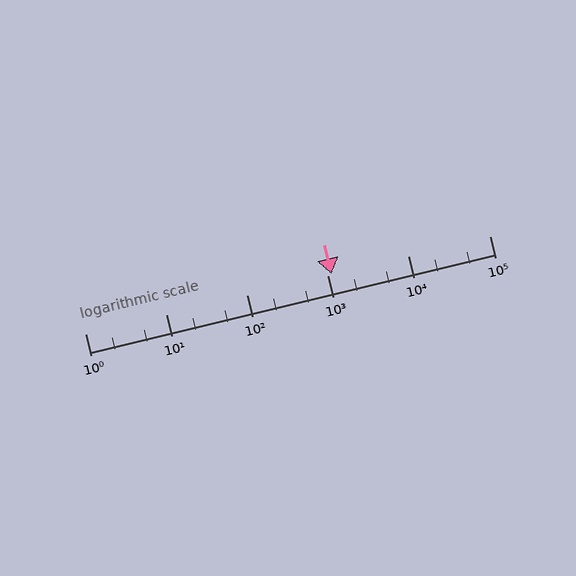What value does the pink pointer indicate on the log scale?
The pointer indicates approximately 1100.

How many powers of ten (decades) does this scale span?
The scale spans 5 decades, from 1 to 100000.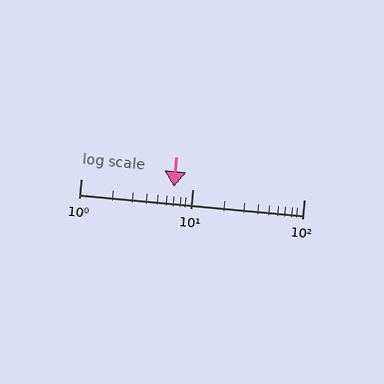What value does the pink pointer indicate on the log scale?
The pointer indicates approximately 6.9.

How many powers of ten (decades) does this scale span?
The scale spans 2 decades, from 1 to 100.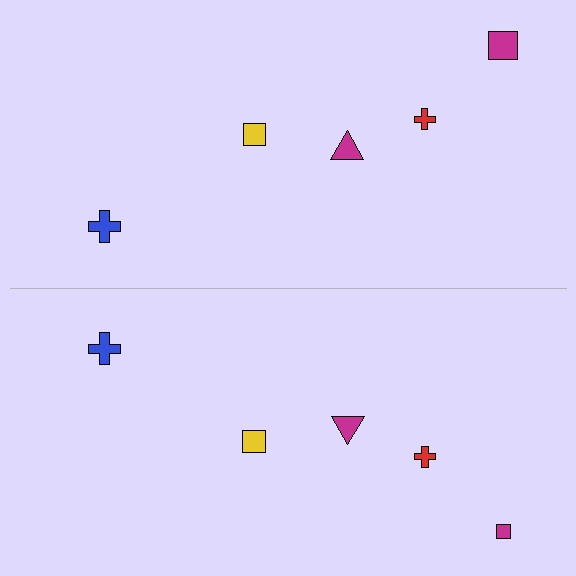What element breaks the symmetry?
The magenta square on the bottom side has a different size than its mirror counterpart.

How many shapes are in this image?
There are 10 shapes in this image.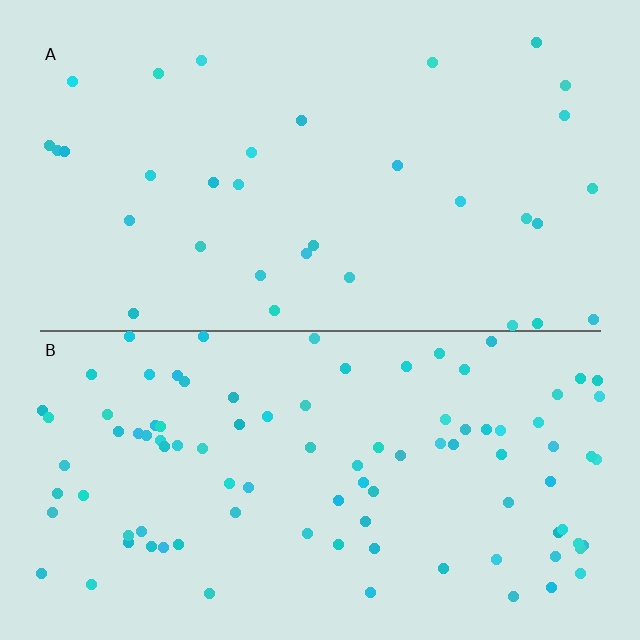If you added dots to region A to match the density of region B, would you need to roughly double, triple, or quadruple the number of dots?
Approximately triple.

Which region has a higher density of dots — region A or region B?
B (the bottom).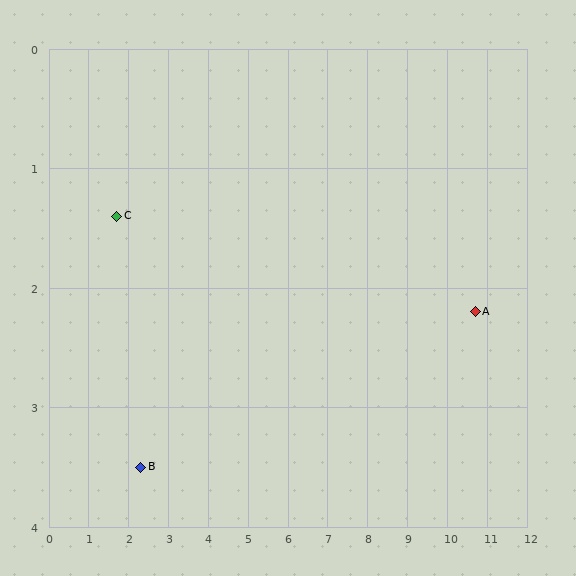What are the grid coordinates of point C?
Point C is at approximately (1.7, 1.4).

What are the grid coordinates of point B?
Point B is at approximately (2.3, 3.5).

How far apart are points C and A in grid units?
Points C and A are about 9.0 grid units apart.